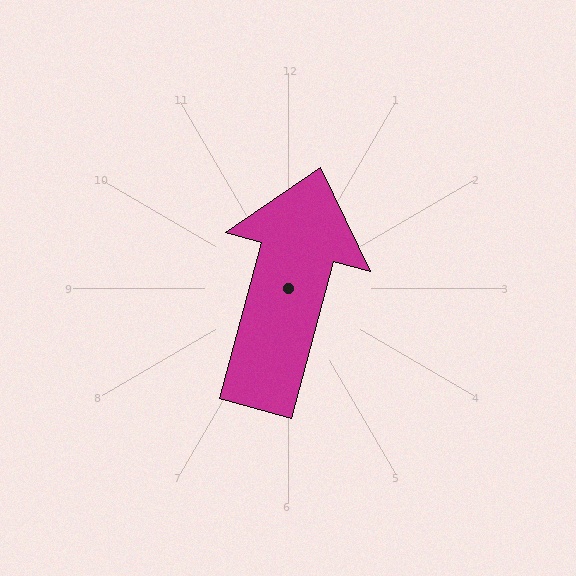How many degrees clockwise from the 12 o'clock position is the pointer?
Approximately 15 degrees.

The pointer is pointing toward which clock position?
Roughly 1 o'clock.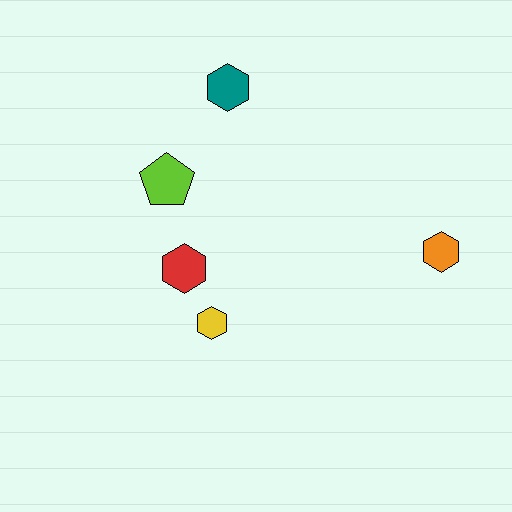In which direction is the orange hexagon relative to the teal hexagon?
The orange hexagon is to the right of the teal hexagon.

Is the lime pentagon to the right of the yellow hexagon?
No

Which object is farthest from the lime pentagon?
The orange hexagon is farthest from the lime pentagon.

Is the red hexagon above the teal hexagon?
No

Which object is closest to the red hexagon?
The yellow hexagon is closest to the red hexagon.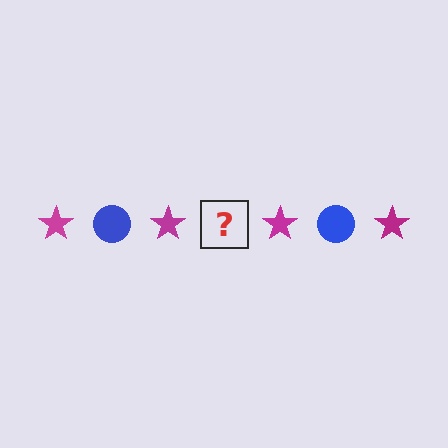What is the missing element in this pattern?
The missing element is a blue circle.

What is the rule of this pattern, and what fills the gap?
The rule is that the pattern alternates between magenta star and blue circle. The gap should be filled with a blue circle.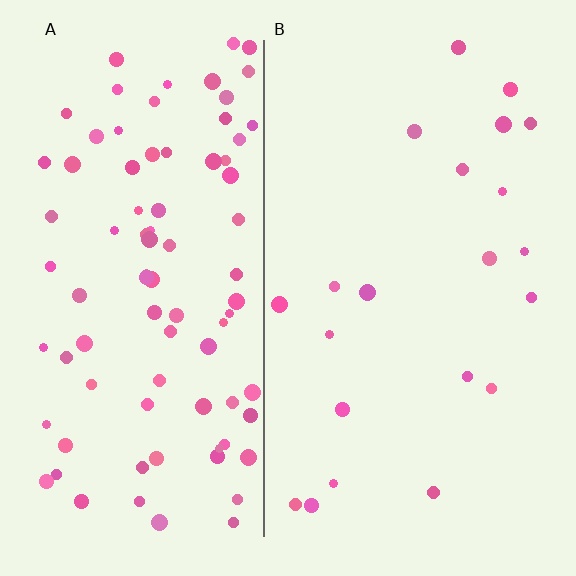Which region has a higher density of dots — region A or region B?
A (the left).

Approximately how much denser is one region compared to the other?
Approximately 4.1× — region A over region B.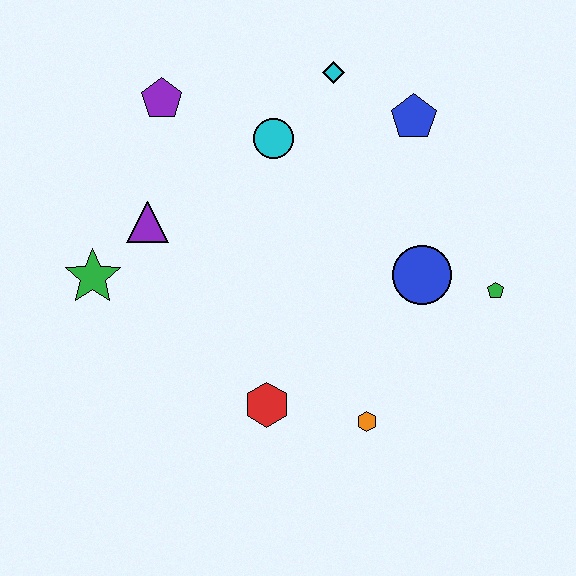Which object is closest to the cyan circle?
The cyan diamond is closest to the cyan circle.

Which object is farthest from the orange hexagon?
The purple pentagon is farthest from the orange hexagon.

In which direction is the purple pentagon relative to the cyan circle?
The purple pentagon is to the left of the cyan circle.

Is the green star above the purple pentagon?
No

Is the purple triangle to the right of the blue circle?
No